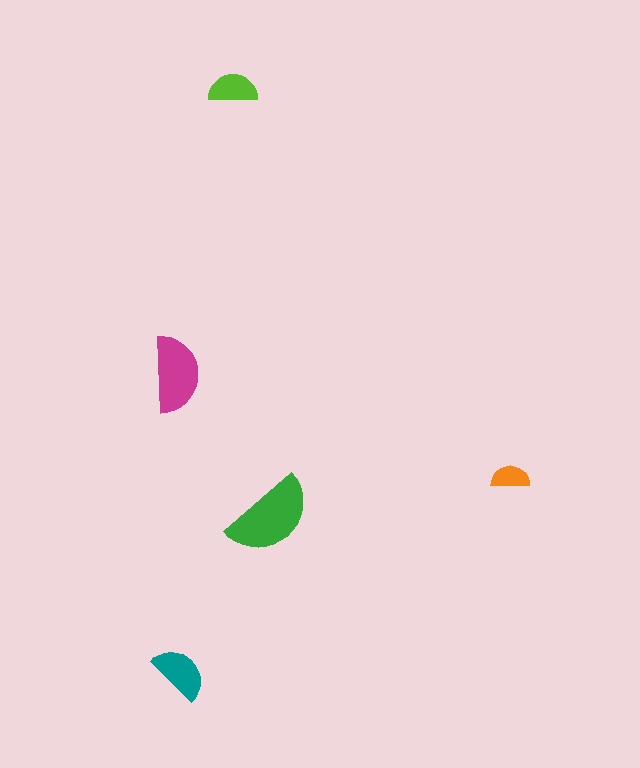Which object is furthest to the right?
The orange semicircle is rightmost.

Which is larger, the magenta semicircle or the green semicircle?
The green one.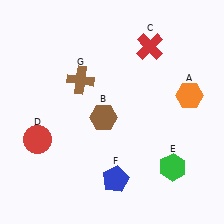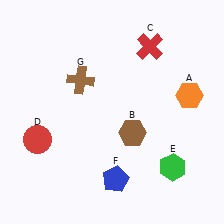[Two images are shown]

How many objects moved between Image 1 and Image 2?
1 object moved between the two images.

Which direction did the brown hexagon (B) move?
The brown hexagon (B) moved right.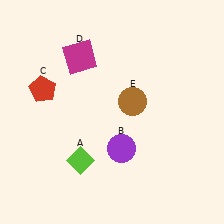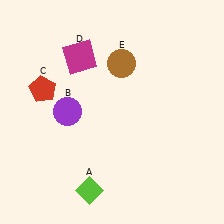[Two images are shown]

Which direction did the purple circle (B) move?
The purple circle (B) moved left.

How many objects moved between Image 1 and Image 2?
3 objects moved between the two images.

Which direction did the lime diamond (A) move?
The lime diamond (A) moved down.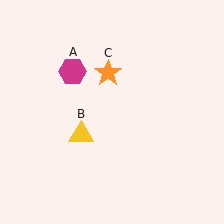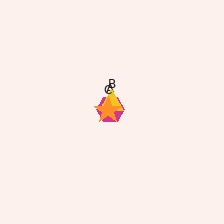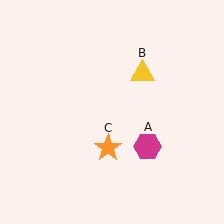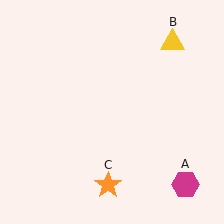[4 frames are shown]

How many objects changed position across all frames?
3 objects changed position: magenta hexagon (object A), yellow triangle (object B), orange star (object C).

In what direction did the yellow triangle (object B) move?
The yellow triangle (object B) moved up and to the right.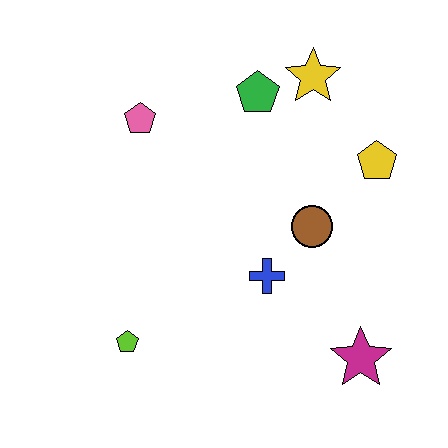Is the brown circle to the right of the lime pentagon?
Yes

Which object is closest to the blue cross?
The brown circle is closest to the blue cross.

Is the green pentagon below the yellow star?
Yes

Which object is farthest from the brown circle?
The lime pentagon is farthest from the brown circle.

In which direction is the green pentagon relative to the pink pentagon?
The green pentagon is to the right of the pink pentagon.